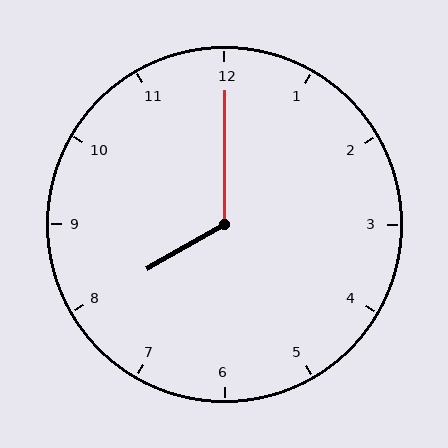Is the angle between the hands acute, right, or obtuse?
It is obtuse.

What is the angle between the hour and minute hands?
Approximately 120 degrees.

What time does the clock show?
8:00.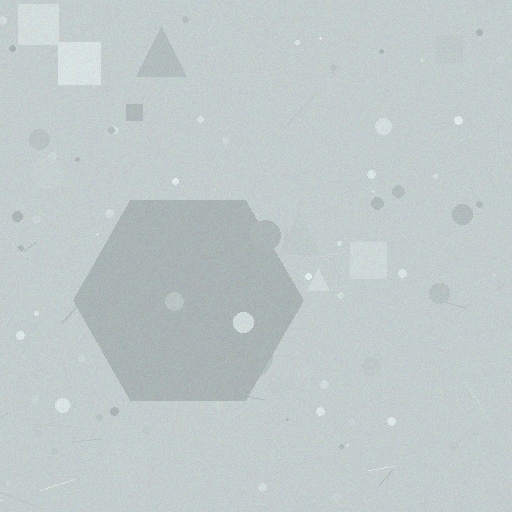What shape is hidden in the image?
A hexagon is hidden in the image.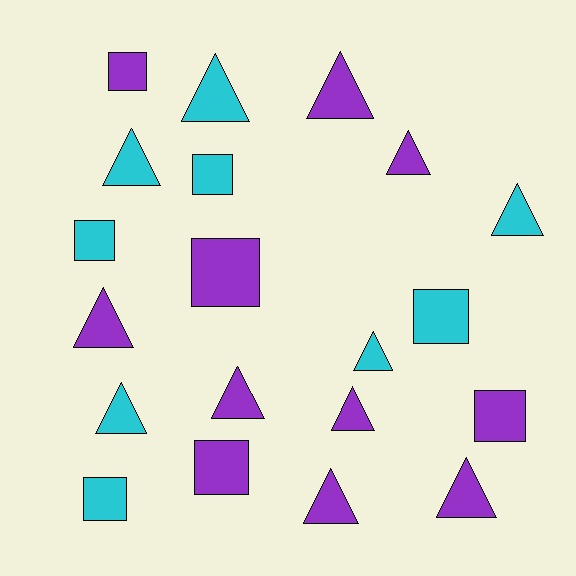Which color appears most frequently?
Purple, with 11 objects.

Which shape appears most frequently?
Triangle, with 12 objects.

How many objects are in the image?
There are 20 objects.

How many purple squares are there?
There are 4 purple squares.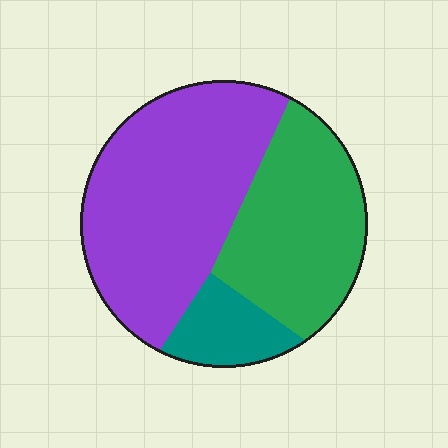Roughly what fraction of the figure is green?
Green takes up about three eighths (3/8) of the figure.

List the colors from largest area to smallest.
From largest to smallest: purple, green, teal.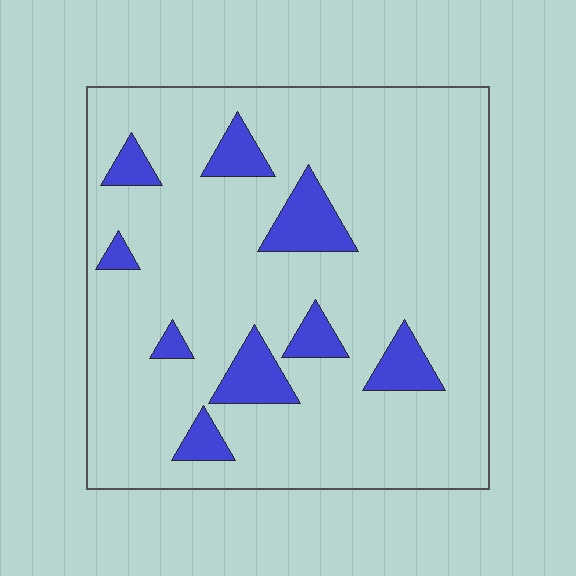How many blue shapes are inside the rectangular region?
9.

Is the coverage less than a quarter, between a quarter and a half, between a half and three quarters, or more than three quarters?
Less than a quarter.